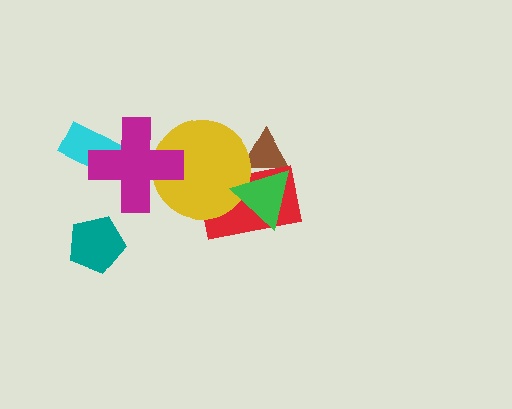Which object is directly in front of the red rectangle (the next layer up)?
The yellow circle is directly in front of the red rectangle.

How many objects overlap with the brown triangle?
3 objects overlap with the brown triangle.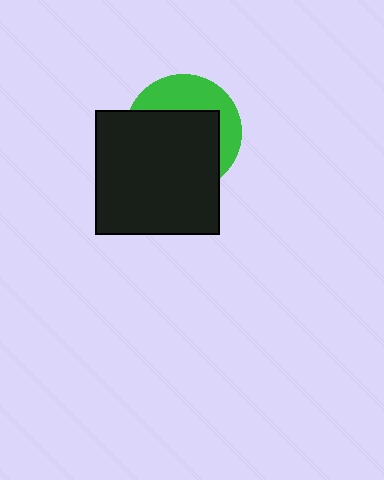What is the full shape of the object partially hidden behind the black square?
The partially hidden object is a green circle.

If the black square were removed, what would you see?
You would see the complete green circle.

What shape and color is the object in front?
The object in front is a black square.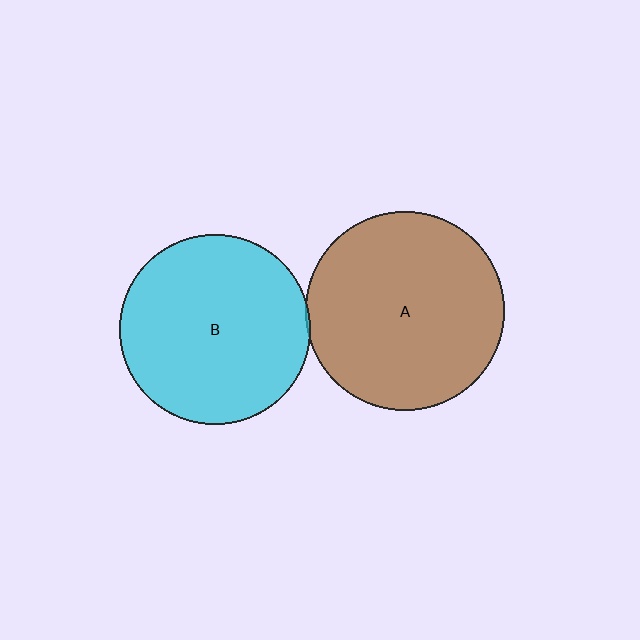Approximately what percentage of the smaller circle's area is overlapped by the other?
Approximately 5%.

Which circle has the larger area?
Circle A (brown).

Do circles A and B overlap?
Yes.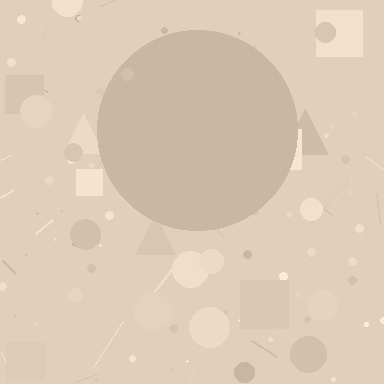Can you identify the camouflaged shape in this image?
The camouflaged shape is a circle.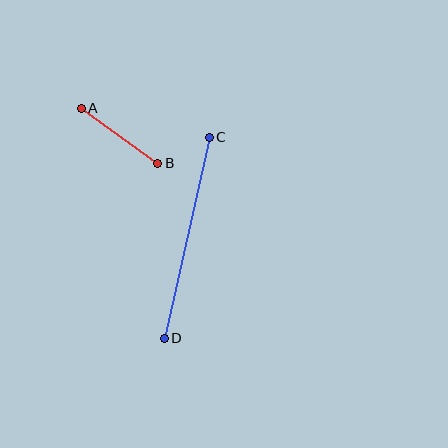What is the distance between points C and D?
The distance is approximately 206 pixels.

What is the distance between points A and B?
The distance is approximately 94 pixels.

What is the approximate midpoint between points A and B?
The midpoint is at approximately (120, 136) pixels.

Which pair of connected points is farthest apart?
Points C and D are farthest apart.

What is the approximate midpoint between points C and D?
The midpoint is at approximately (187, 238) pixels.